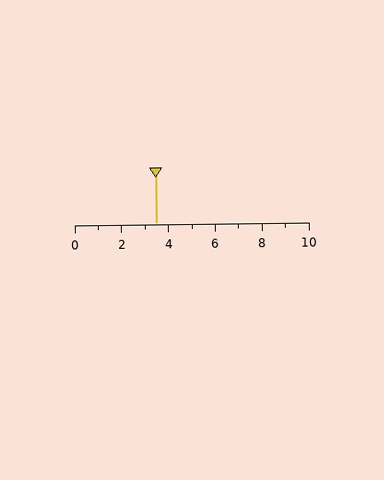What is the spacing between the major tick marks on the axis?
The major ticks are spaced 2 apart.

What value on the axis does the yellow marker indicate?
The marker indicates approximately 3.5.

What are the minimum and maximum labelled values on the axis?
The axis runs from 0 to 10.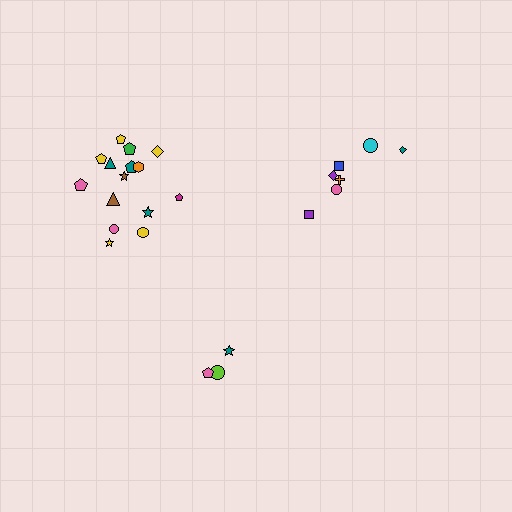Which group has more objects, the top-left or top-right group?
The top-left group.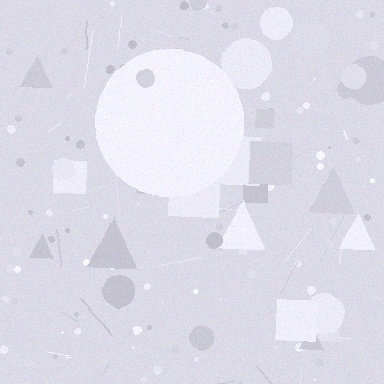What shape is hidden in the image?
A circle is hidden in the image.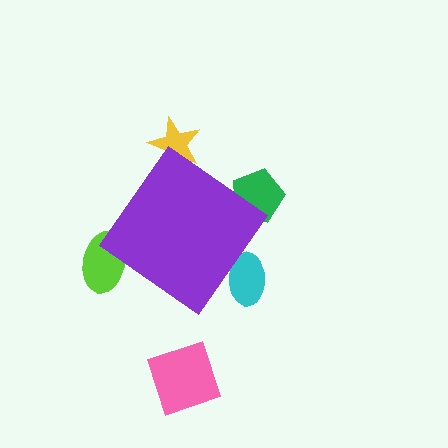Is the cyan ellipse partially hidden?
Yes, the cyan ellipse is partially hidden behind the purple diamond.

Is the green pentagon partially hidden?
Yes, the green pentagon is partially hidden behind the purple diamond.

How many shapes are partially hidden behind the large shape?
4 shapes are partially hidden.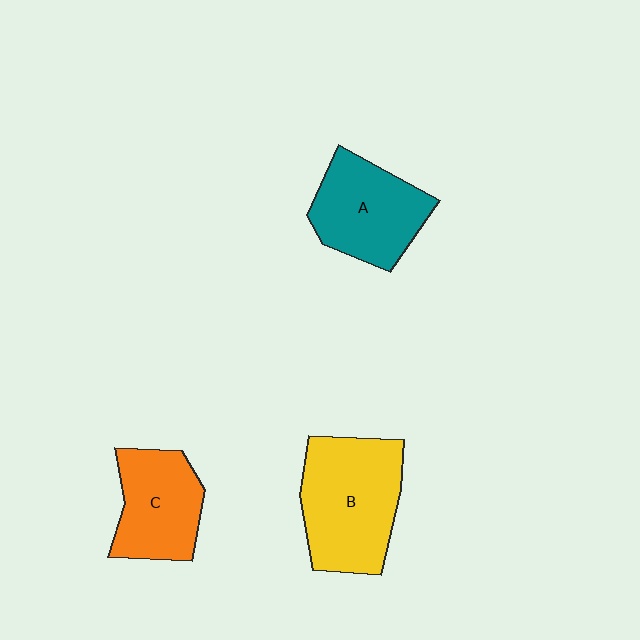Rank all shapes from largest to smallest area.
From largest to smallest: B (yellow), A (teal), C (orange).